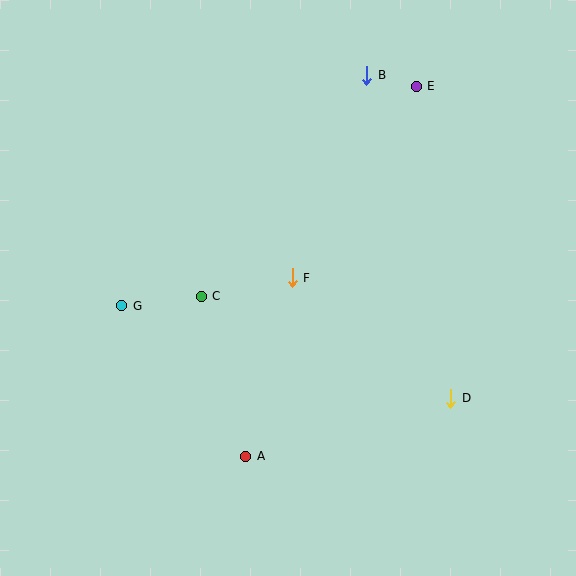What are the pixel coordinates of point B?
Point B is at (367, 75).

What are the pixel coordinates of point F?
Point F is at (292, 278).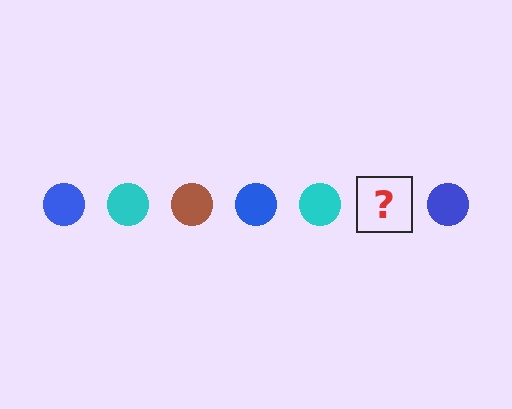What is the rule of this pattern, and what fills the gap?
The rule is that the pattern cycles through blue, cyan, brown circles. The gap should be filled with a brown circle.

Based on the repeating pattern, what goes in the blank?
The blank should be a brown circle.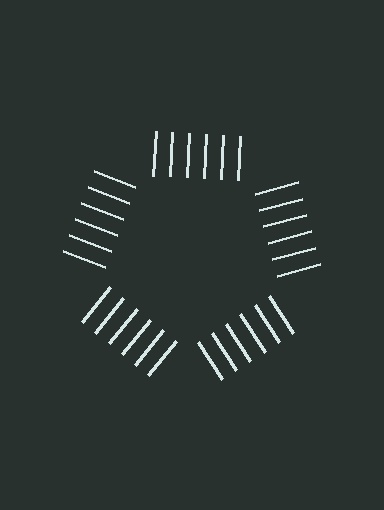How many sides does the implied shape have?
5 sides — the line-ends trace a pentagon.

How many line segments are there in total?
30 — 6 along each of the 5 edges.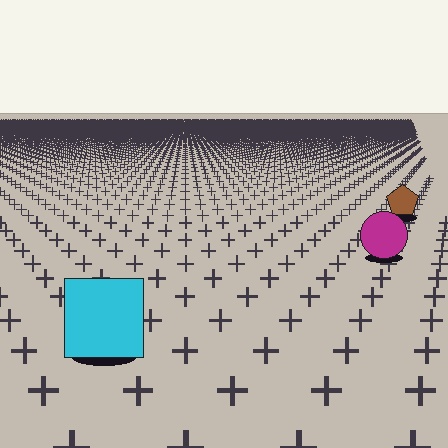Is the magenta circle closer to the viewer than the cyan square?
No. The cyan square is closer — you can tell from the texture gradient: the ground texture is coarser near it.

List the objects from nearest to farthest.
From nearest to farthest: the cyan square, the magenta circle, the brown pentagon.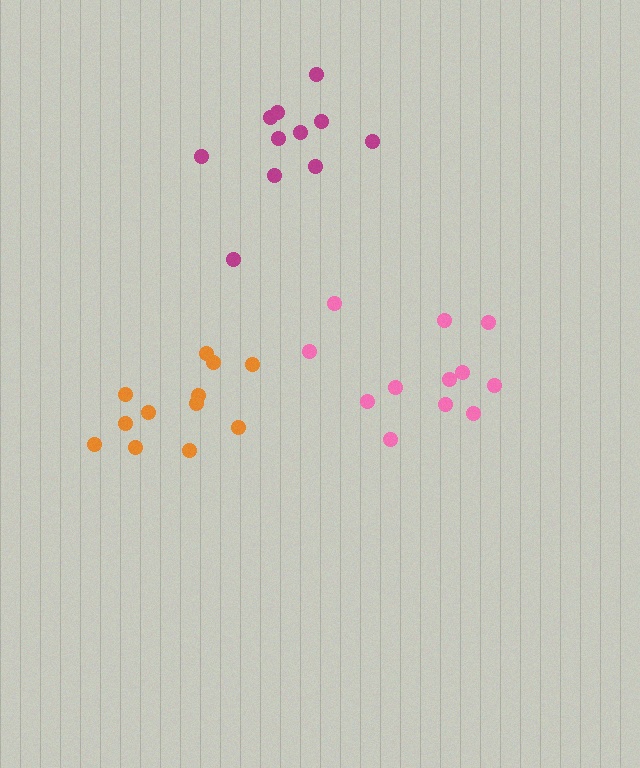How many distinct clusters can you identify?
There are 3 distinct clusters.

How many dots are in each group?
Group 1: 12 dots, Group 2: 11 dots, Group 3: 12 dots (35 total).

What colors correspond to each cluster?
The clusters are colored: pink, magenta, orange.